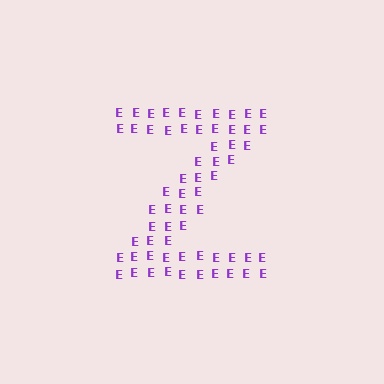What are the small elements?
The small elements are letter E's.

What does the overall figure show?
The overall figure shows the letter Z.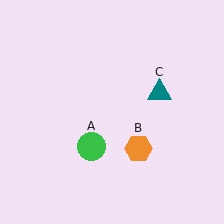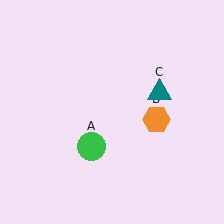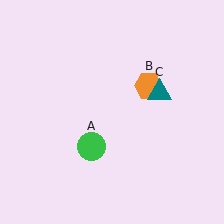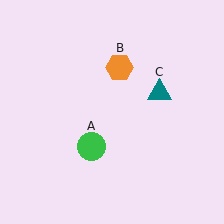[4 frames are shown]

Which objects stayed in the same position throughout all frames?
Green circle (object A) and teal triangle (object C) remained stationary.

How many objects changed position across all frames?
1 object changed position: orange hexagon (object B).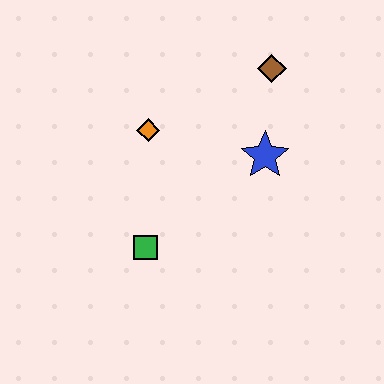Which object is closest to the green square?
The orange diamond is closest to the green square.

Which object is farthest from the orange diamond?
The brown diamond is farthest from the orange diamond.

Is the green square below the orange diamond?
Yes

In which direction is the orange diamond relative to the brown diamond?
The orange diamond is to the left of the brown diamond.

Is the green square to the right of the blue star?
No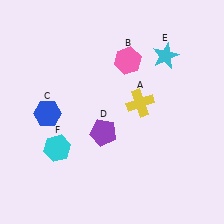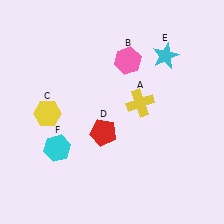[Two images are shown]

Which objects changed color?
C changed from blue to yellow. D changed from purple to red.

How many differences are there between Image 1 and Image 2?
There are 2 differences between the two images.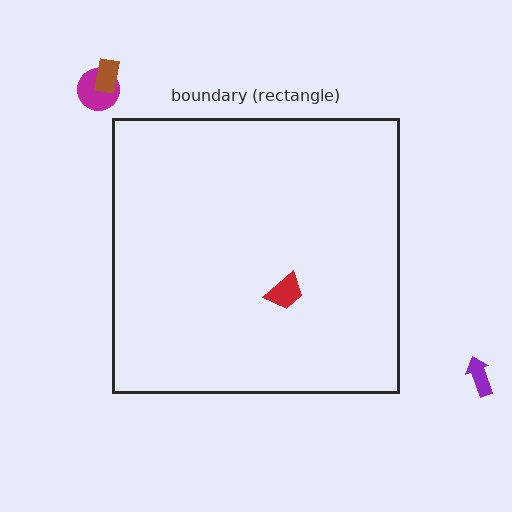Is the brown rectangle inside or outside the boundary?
Outside.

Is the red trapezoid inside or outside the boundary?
Inside.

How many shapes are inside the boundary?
1 inside, 3 outside.